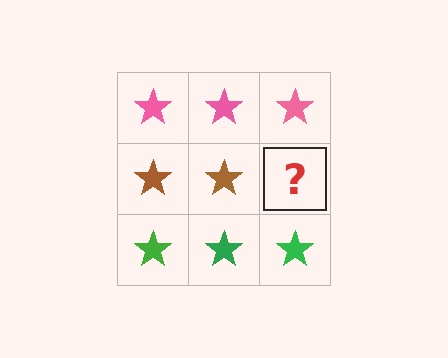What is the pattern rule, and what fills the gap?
The rule is that each row has a consistent color. The gap should be filled with a brown star.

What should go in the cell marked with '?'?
The missing cell should contain a brown star.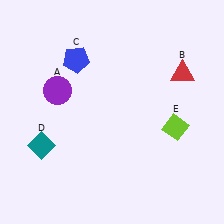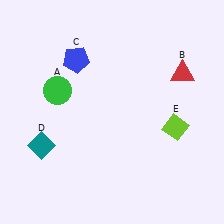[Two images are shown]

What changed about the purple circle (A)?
In Image 1, A is purple. In Image 2, it changed to green.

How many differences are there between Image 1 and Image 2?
There is 1 difference between the two images.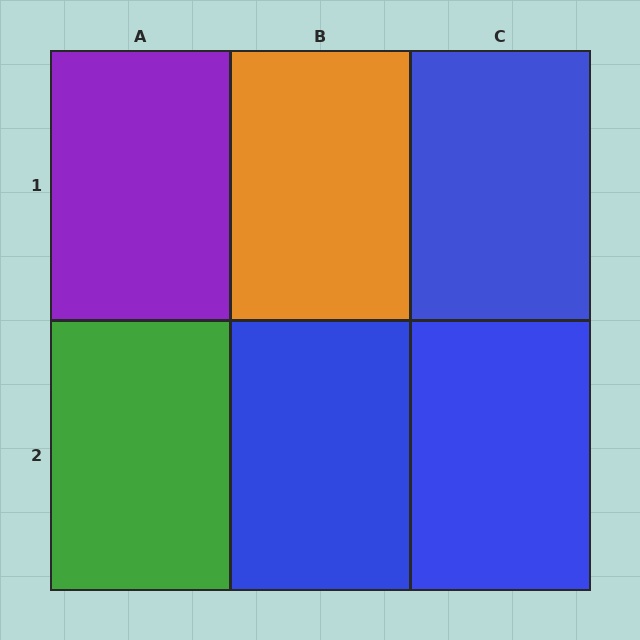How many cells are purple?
1 cell is purple.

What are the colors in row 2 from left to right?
Green, blue, blue.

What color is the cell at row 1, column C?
Blue.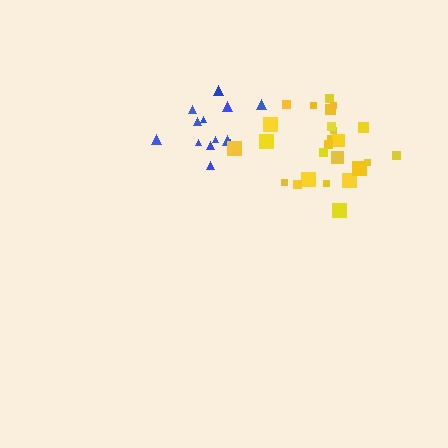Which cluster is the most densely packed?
Blue.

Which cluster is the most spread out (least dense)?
Yellow.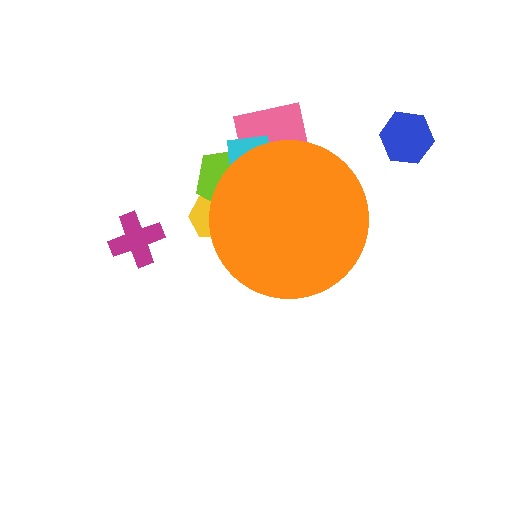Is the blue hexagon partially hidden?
No, the blue hexagon is fully visible.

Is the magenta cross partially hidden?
No, the magenta cross is fully visible.